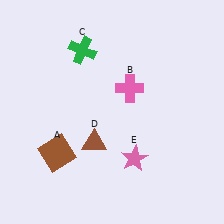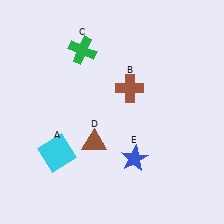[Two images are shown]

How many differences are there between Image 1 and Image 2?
There are 3 differences between the two images.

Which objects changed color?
A changed from brown to cyan. B changed from pink to brown. E changed from pink to blue.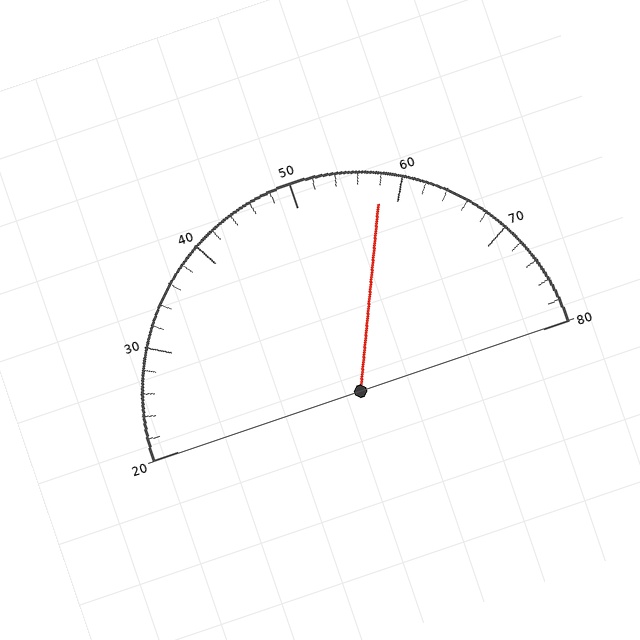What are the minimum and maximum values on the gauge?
The gauge ranges from 20 to 80.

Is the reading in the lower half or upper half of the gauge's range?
The reading is in the upper half of the range (20 to 80).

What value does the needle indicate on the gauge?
The needle indicates approximately 58.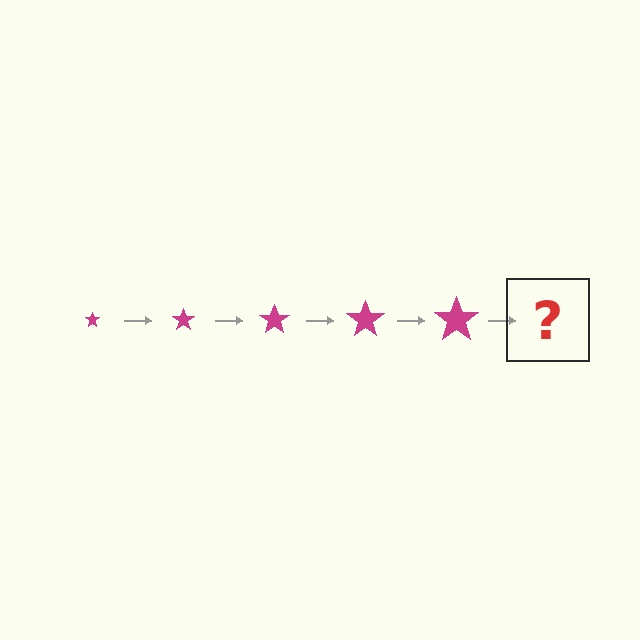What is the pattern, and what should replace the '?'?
The pattern is that the star gets progressively larger each step. The '?' should be a magenta star, larger than the previous one.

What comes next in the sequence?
The next element should be a magenta star, larger than the previous one.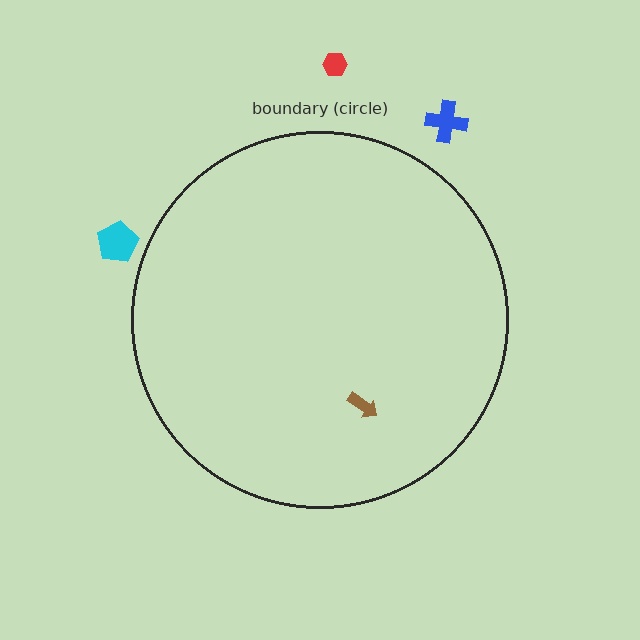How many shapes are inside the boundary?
1 inside, 3 outside.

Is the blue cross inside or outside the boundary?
Outside.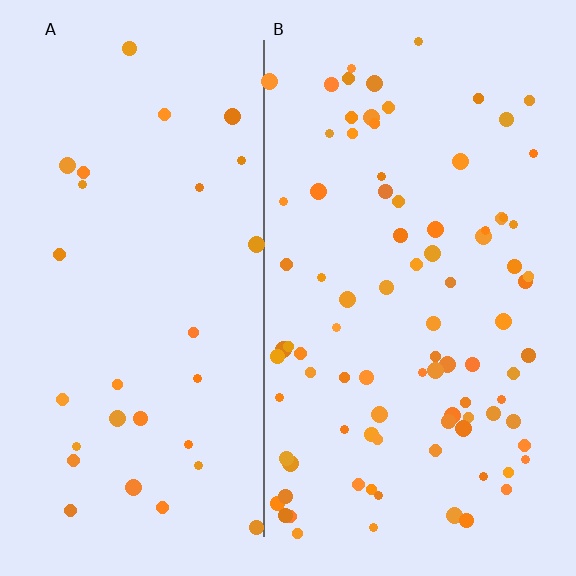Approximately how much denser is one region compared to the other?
Approximately 3.0× — region B over region A.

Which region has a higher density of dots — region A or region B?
B (the right).